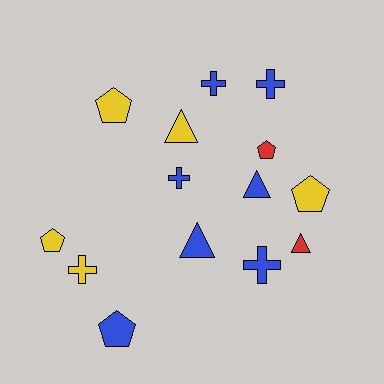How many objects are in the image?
There are 14 objects.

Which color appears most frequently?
Blue, with 7 objects.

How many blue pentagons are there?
There is 1 blue pentagon.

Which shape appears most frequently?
Pentagon, with 5 objects.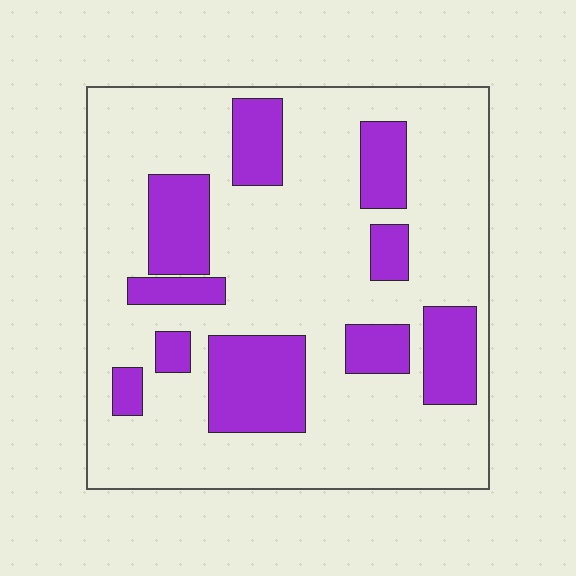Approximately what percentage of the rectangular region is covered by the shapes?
Approximately 25%.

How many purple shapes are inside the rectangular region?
10.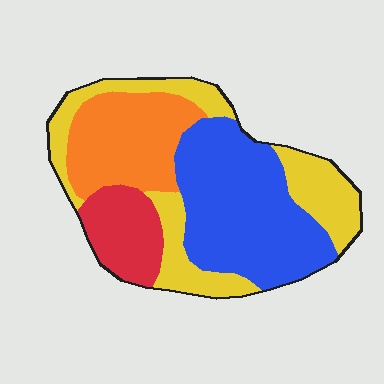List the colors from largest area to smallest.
From largest to smallest: blue, yellow, orange, red.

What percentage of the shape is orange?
Orange covers about 20% of the shape.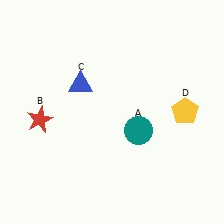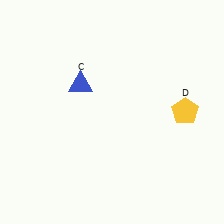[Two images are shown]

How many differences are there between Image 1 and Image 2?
There are 2 differences between the two images.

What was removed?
The teal circle (A), the red star (B) were removed in Image 2.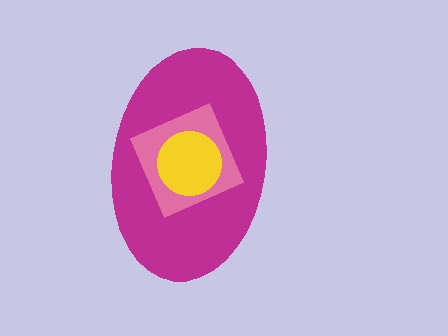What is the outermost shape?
The magenta ellipse.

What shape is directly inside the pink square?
The yellow circle.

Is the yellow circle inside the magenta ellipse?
Yes.